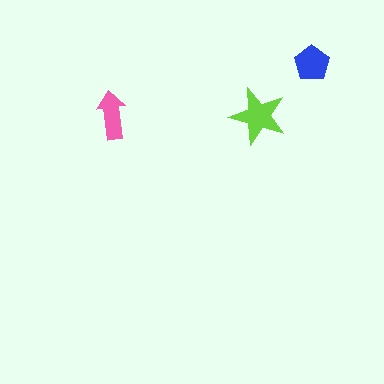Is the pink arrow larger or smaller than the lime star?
Smaller.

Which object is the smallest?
The pink arrow.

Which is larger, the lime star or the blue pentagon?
The lime star.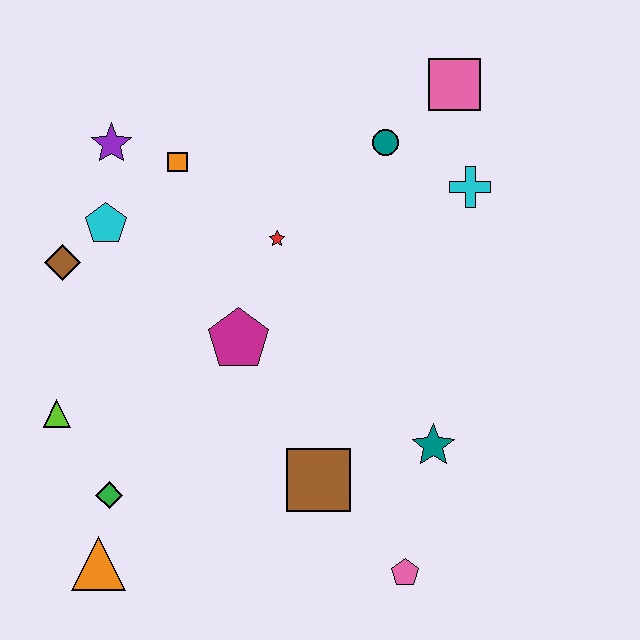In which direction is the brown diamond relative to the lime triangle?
The brown diamond is above the lime triangle.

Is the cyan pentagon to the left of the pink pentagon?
Yes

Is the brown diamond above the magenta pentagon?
Yes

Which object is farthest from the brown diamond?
The pink pentagon is farthest from the brown diamond.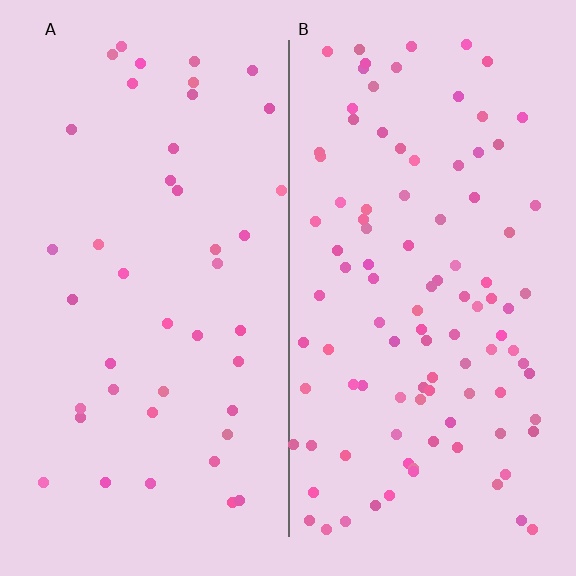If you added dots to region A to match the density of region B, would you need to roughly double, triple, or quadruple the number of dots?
Approximately double.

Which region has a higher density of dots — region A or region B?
B (the right).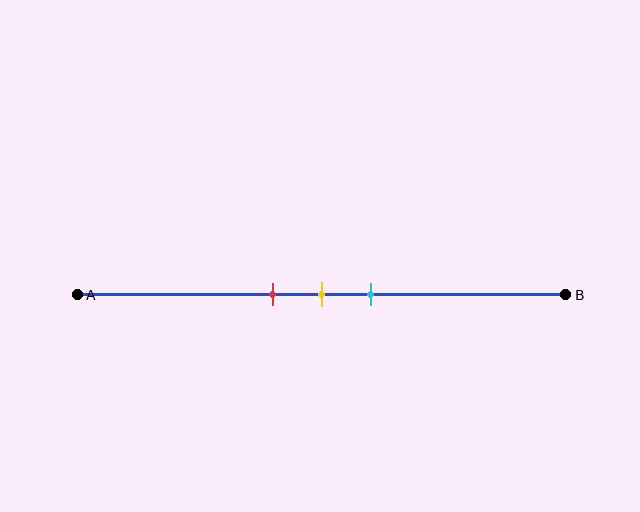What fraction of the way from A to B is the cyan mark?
The cyan mark is approximately 60% (0.6) of the way from A to B.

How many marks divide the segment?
There are 3 marks dividing the segment.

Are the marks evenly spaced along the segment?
Yes, the marks are approximately evenly spaced.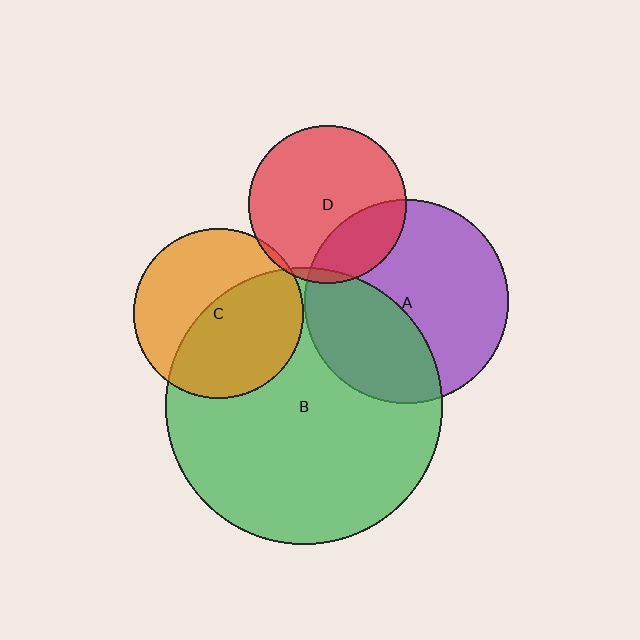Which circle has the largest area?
Circle B (green).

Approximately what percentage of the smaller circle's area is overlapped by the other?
Approximately 35%.